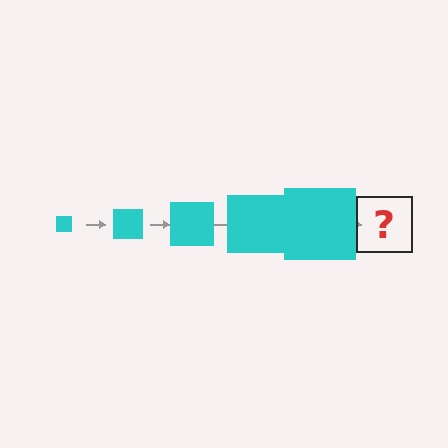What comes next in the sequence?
The next element should be a cyan square, larger than the previous one.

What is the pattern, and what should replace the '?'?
The pattern is that the square gets progressively larger each step. The '?' should be a cyan square, larger than the previous one.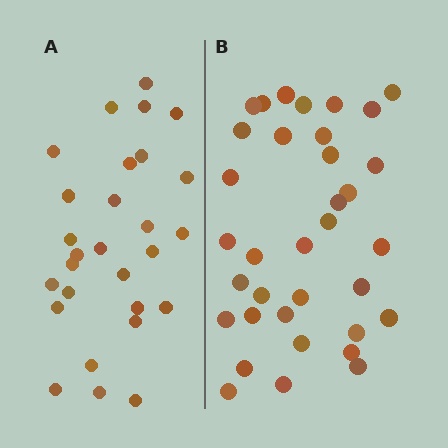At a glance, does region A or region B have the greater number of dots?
Region B (the right region) has more dots.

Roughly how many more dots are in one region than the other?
Region B has roughly 8 or so more dots than region A.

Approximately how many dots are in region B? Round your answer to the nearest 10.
About 40 dots. (The exact count is 35, which rounds to 40.)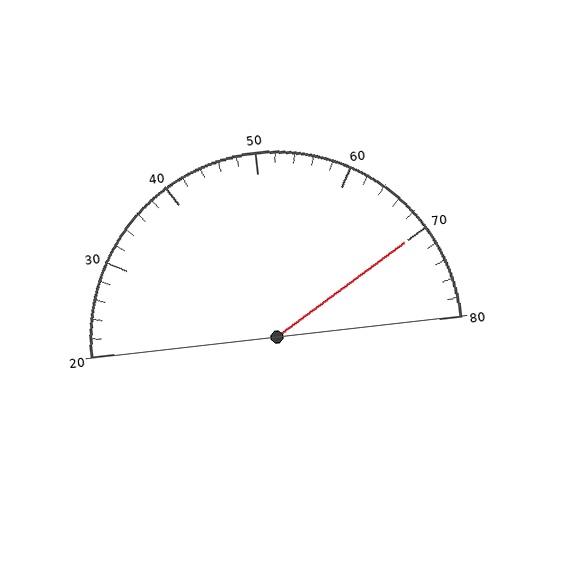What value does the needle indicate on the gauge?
The needle indicates approximately 70.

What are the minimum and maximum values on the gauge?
The gauge ranges from 20 to 80.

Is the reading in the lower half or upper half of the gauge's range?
The reading is in the upper half of the range (20 to 80).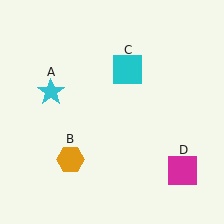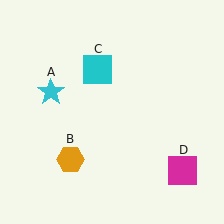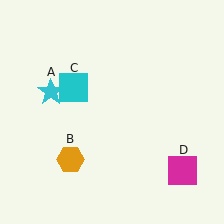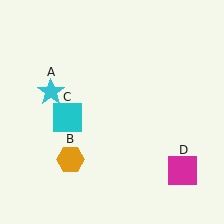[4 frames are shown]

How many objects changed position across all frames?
1 object changed position: cyan square (object C).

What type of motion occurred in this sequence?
The cyan square (object C) rotated counterclockwise around the center of the scene.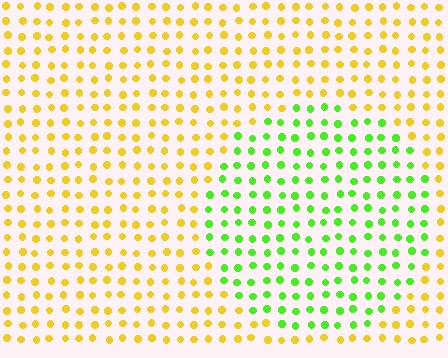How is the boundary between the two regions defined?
The boundary is defined purely by a slight shift in hue (about 59 degrees). Spacing, size, and orientation are identical on both sides.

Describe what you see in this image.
The image is filled with small yellow elements in a uniform arrangement. A circle-shaped region is visible where the elements are tinted to a slightly different hue, forming a subtle color boundary.